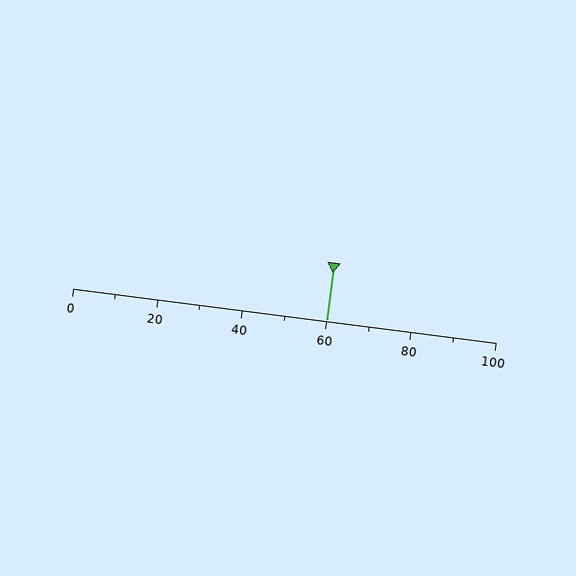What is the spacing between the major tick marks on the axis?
The major ticks are spaced 20 apart.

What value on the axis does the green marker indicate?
The marker indicates approximately 60.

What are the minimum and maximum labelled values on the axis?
The axis runs from 0 to 100.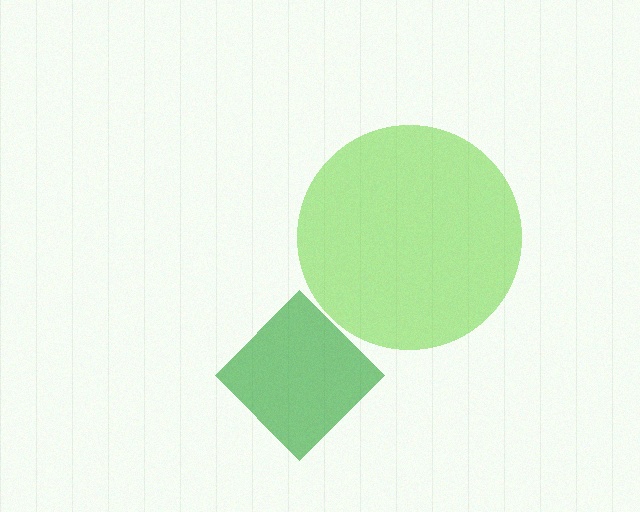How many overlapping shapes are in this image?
There are 2 overlapping shapes in the image.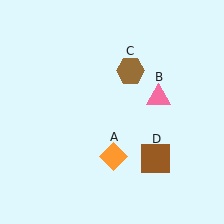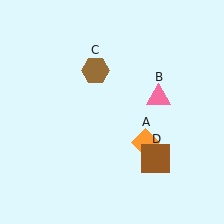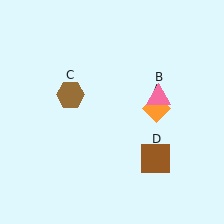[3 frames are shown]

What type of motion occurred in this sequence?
The orange diamond (object A), brown hexagon (object C) rotated counterclockwise around the center of the scene.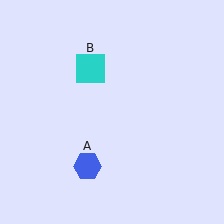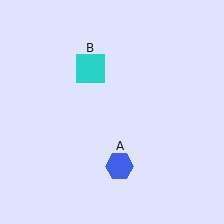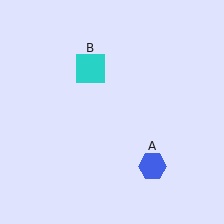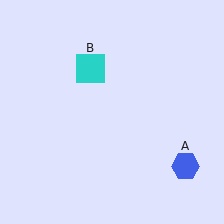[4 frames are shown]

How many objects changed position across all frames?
1 object changed position: blue hexagon (object A).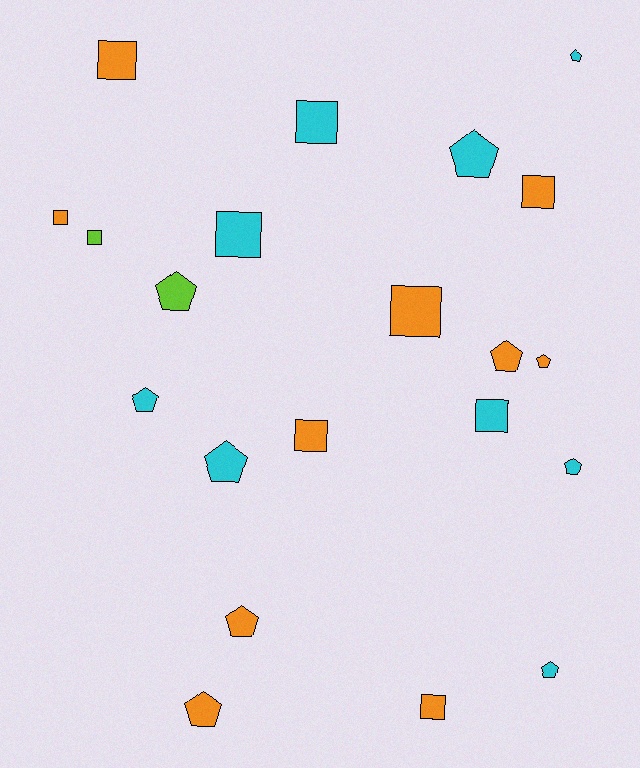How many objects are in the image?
There are 21 objects.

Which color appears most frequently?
Orange, with 10 objects.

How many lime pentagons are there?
There is 1 lime pentagon.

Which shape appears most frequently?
Pentagon, with 11 objects.